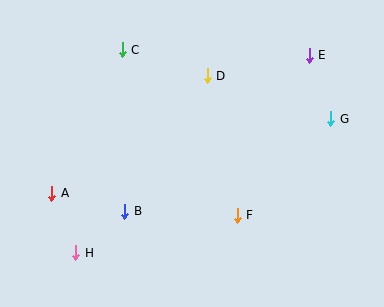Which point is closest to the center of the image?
Point F at (237, 215) is closest to the center.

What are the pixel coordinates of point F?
Point F is at (237, 215).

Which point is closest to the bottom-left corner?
Point H is closest to the bottom-left corner.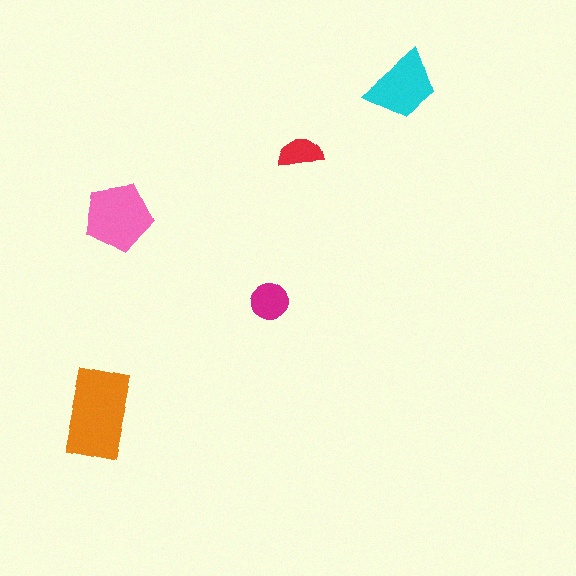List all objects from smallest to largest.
The red semicircle, the magenta circle, the cyan trapezoid, the pink pentagon, the orange rectangle.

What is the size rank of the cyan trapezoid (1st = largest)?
3rd.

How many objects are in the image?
There are 5 objects in the image.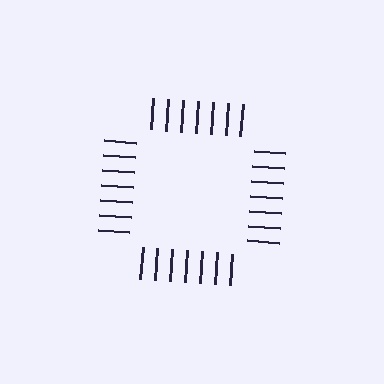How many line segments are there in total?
28 — 7 along each of the 4 edges.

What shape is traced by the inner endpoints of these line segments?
An illusory square — the line segments terminate on its edges but no continuous stroke is drawn.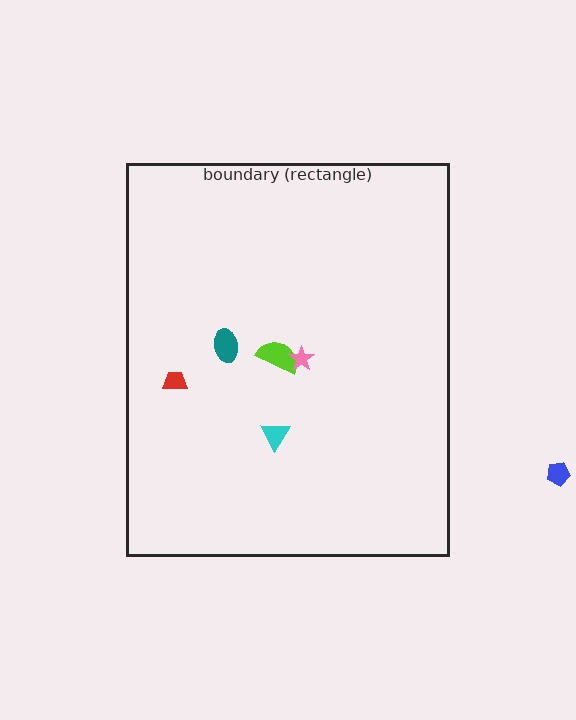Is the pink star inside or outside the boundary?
Inside.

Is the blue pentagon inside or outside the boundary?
Outside.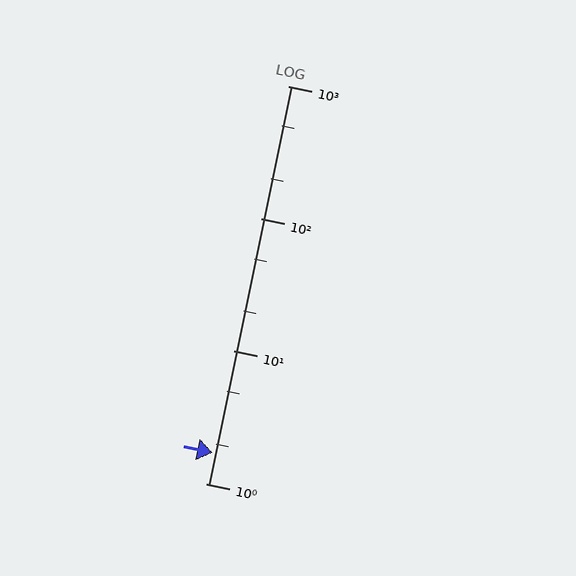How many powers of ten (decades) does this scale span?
The scale spans 3 decades, from 1 to 1000.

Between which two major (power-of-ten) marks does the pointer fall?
The pointer is between 1 and 10.